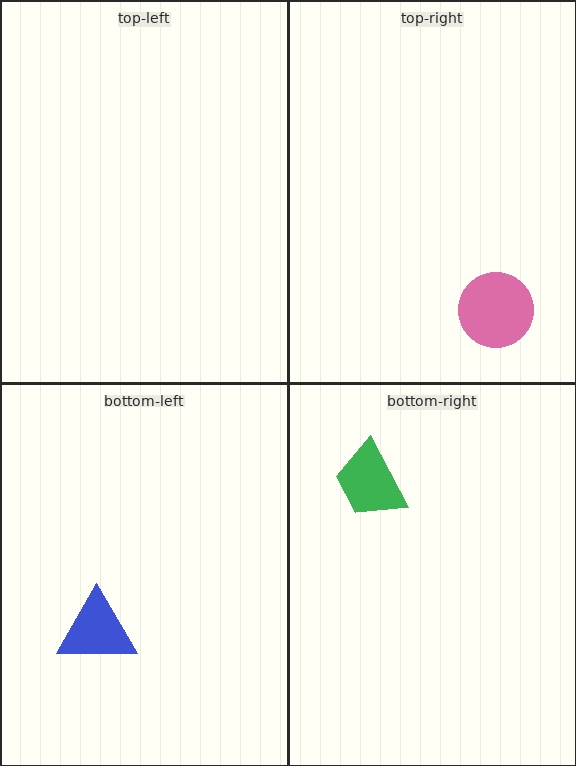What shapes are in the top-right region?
The pink circle.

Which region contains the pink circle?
The top-right region.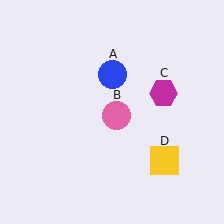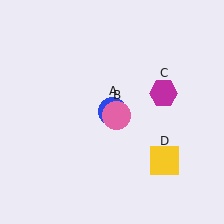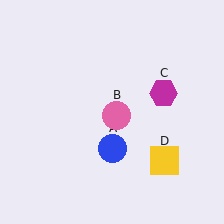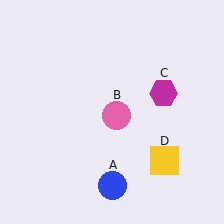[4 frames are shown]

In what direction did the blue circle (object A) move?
The blue circle (object A) moved down.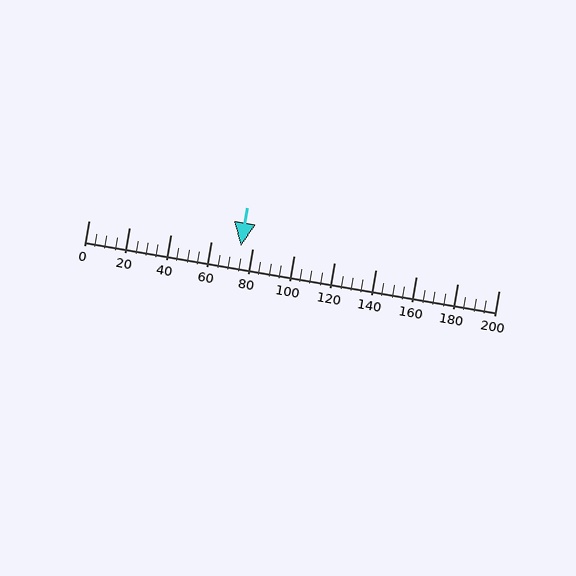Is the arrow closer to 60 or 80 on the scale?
The arrow is closer to 80.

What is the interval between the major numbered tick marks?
The major tick marks are spaced 20 units apart.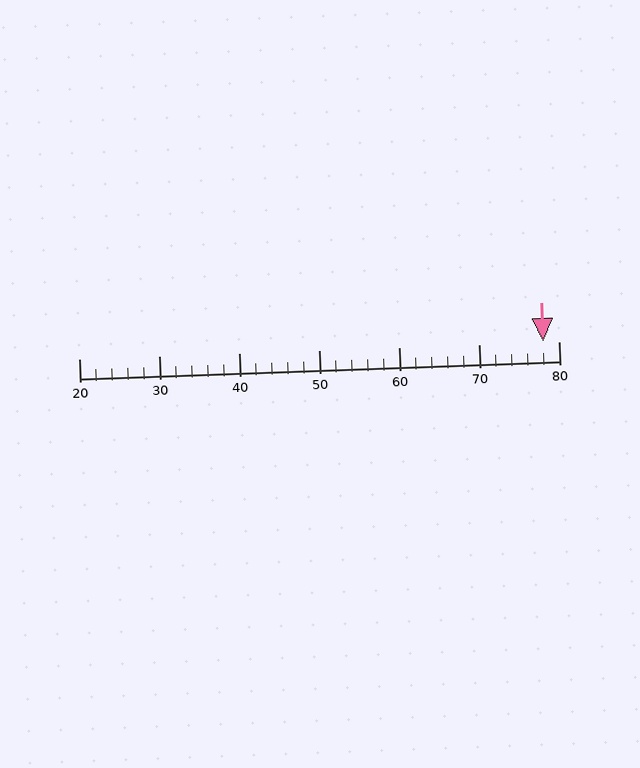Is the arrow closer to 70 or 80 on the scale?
The arrow is closer to 80.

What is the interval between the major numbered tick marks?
The major tick marks are spaced 10 units apart.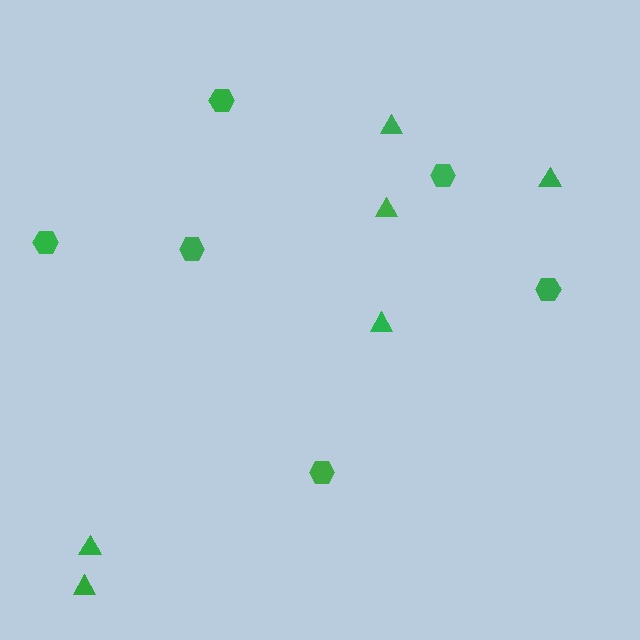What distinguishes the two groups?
There are 2 groups: one group of hexagons (6) and one group of triangles (6).